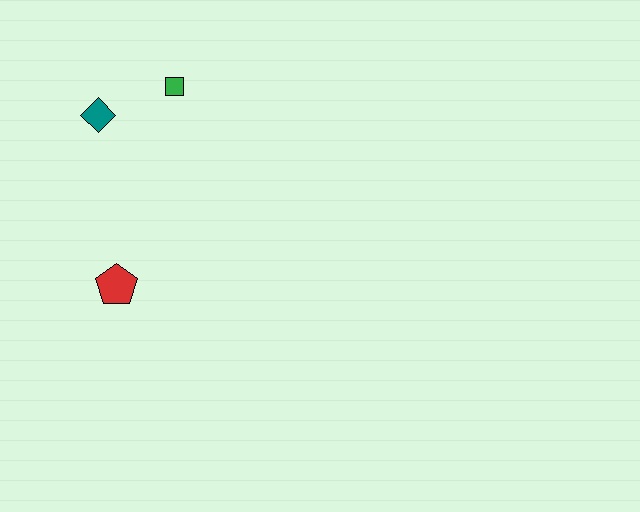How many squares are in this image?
There is 1 square.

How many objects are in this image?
There are 3 objects.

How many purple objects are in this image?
There are no purple objects.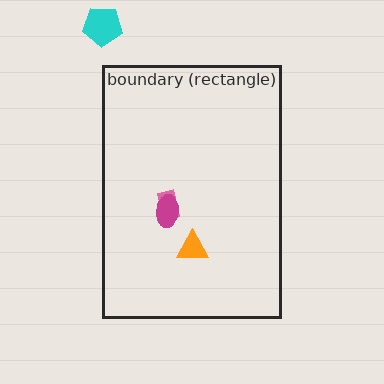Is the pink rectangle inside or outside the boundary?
Inside.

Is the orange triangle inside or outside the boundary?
Inside.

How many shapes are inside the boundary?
3 inside, 1 outside.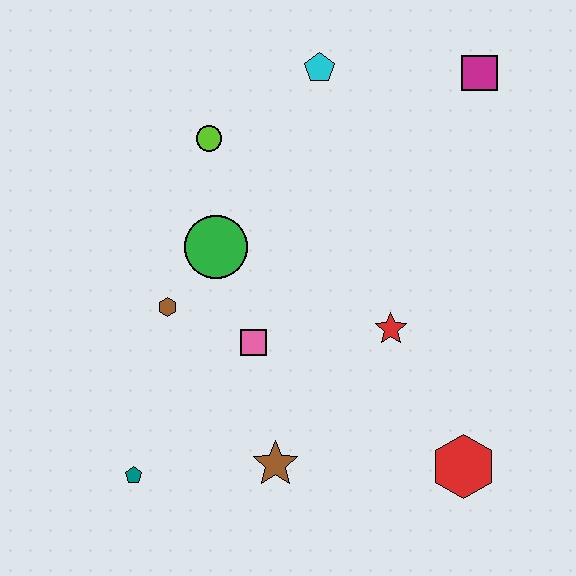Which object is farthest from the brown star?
The magenta square is farthest from the brown star.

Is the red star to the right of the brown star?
Yes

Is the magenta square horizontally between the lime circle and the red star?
No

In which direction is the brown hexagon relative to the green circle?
The brown hexagon is below the green circle.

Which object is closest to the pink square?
The brown hexagon is closest to the pink square.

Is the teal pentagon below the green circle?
Yes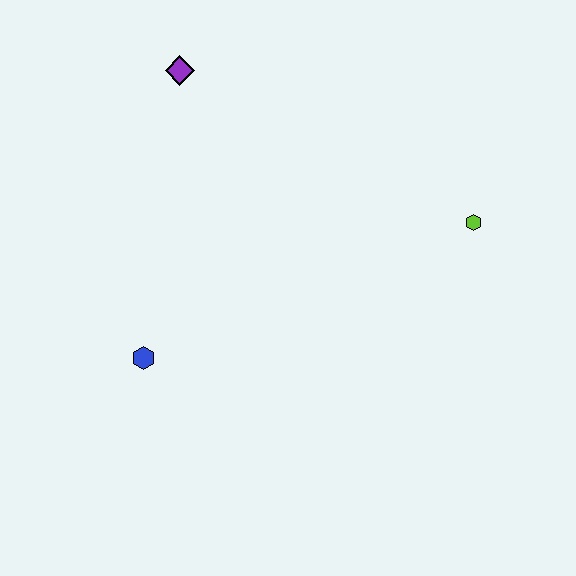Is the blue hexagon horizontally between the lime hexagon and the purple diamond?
No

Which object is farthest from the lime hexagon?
The blue hexagon is farthest from the lime hexagon.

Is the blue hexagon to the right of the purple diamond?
No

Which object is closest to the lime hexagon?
The purple diamond is closest to the lime hexagon.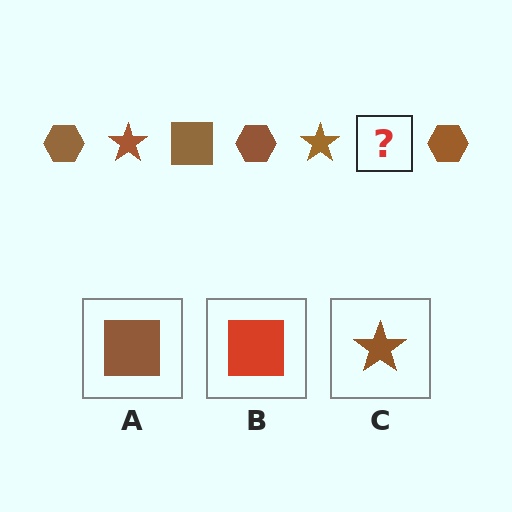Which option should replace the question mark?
Option A.